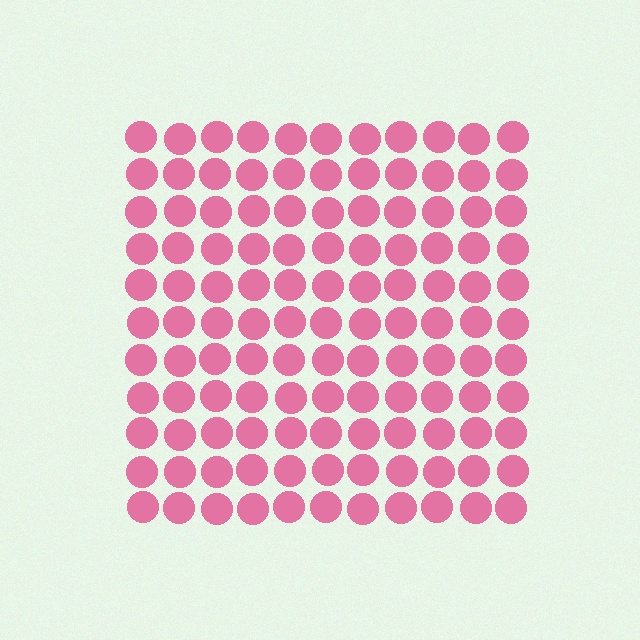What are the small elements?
The small elements are circles.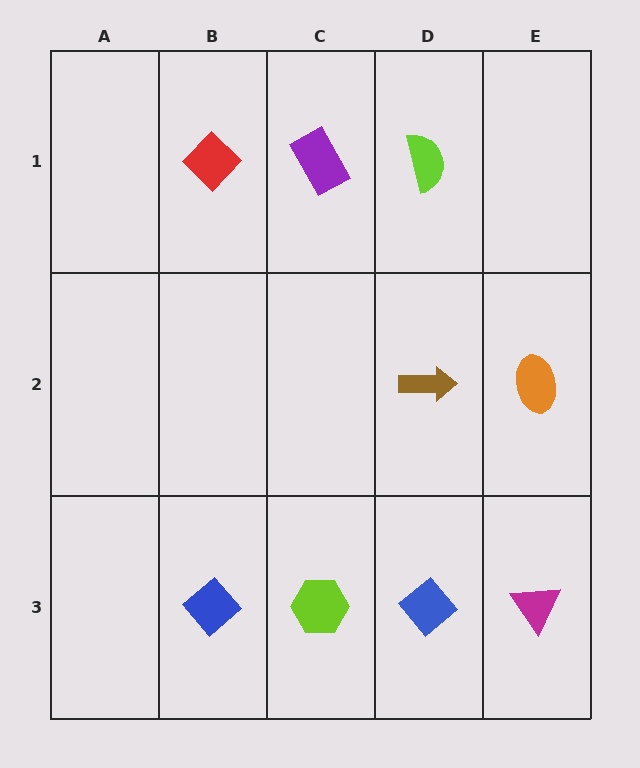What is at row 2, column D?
A brown arrow.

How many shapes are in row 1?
3 shapes.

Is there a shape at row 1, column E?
No, that cell is empty.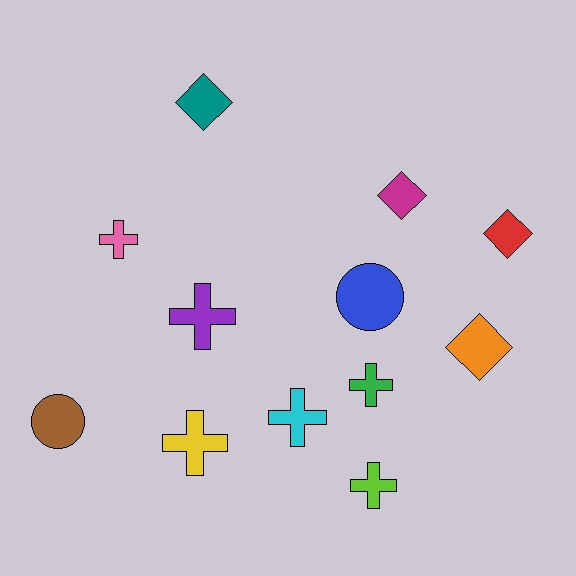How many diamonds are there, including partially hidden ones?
There are 4 diamonds.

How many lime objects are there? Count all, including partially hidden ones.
There is 1 lime object.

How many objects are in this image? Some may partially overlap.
There are 12 objects.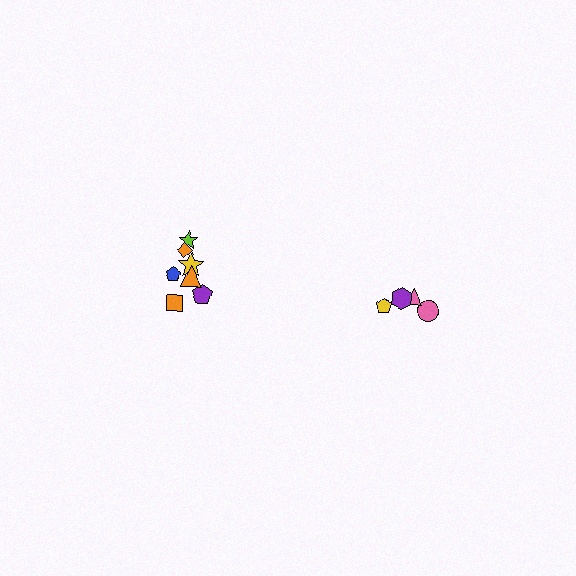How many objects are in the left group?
There are 7 objects.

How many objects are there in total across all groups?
There are 11 objects.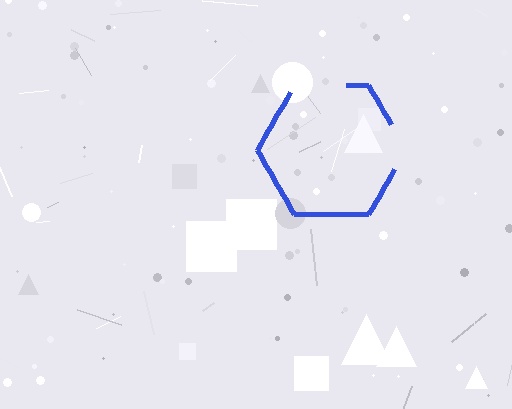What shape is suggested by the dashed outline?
The dashed outline suggests a hexagon.